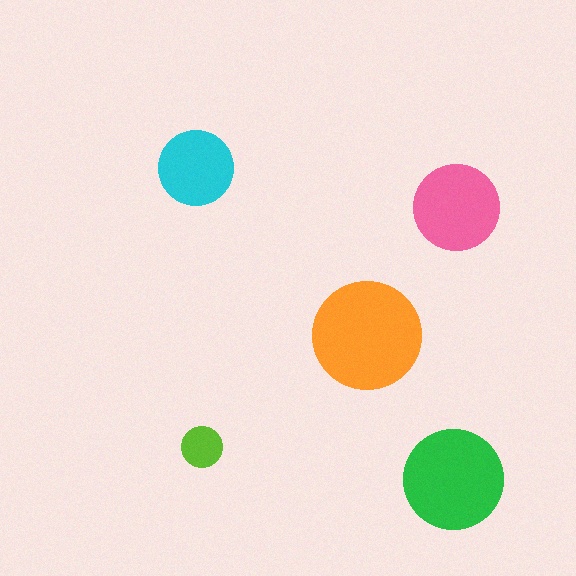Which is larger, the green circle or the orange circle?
The orange one.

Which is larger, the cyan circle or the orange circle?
The orange one.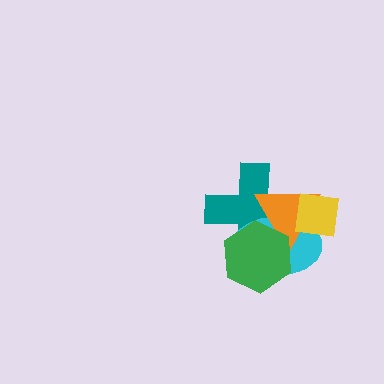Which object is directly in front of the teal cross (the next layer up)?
The cyan ellipse is directly in front of the teal cross.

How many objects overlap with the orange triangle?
4 objects overlap with the orange triangle.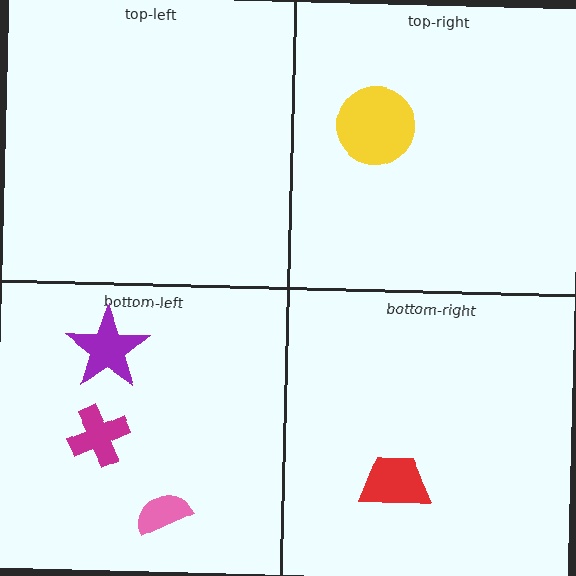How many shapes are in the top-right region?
1.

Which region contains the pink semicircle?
The bottom-left region.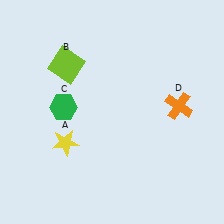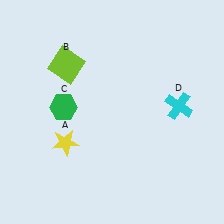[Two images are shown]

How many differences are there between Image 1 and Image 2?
There is 1 difference between the two images.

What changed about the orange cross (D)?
In Image 1, D is orange. In Image 2, it changed to cyan.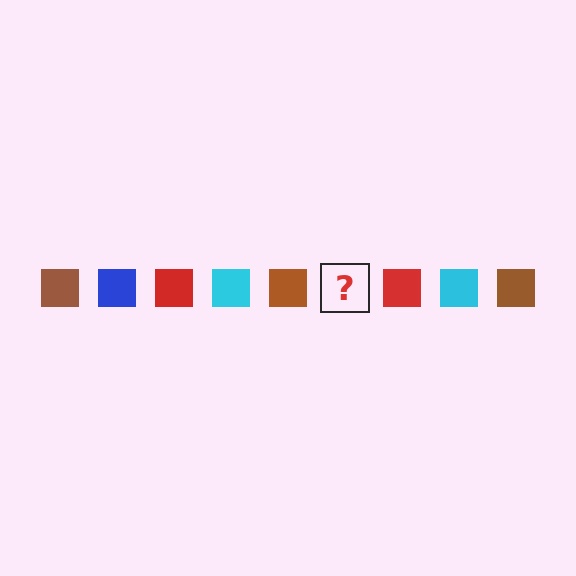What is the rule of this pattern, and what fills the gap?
The rule is that the pattern cycles through brown, blue, red, cyan squares. The gap should be filled with a blue square.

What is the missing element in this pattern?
The missing element is a blue square.